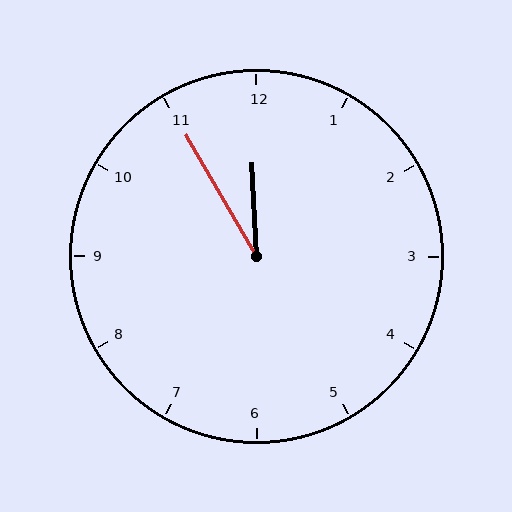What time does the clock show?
11:55.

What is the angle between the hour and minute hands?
Approximately 28 degrees.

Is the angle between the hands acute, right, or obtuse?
It is acute.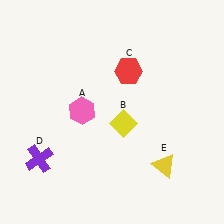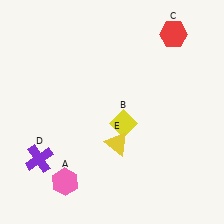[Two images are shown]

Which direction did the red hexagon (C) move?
The red hexagon (C) moved right.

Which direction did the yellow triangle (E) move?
The yellow triangle (E) moved left.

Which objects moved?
The objects that moved are: the pink hexagon (A), the red hexagon (C), the yellow triangle (E).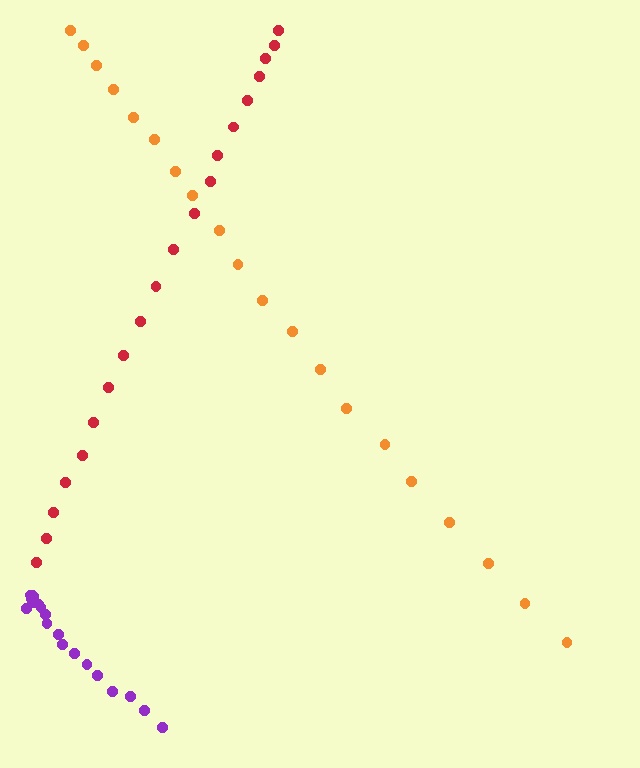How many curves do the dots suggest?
There are 3 distinct paths.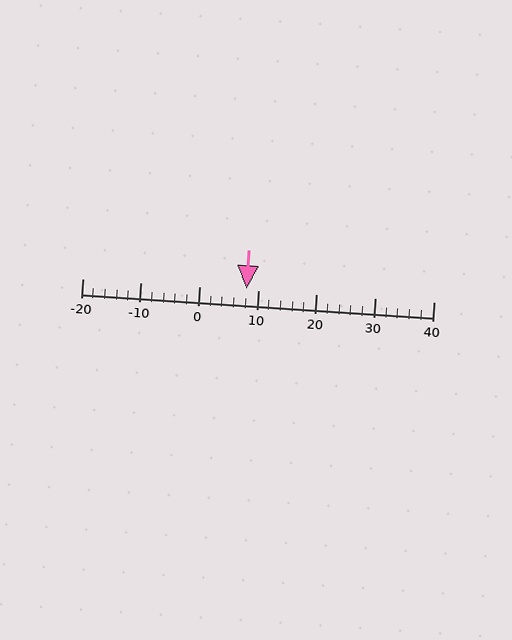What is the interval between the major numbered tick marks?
The major tick marks are spaced 10 units apart.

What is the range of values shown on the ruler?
The ruler shows values from -20 to 40.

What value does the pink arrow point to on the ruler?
The pink arrow points to approximately 8.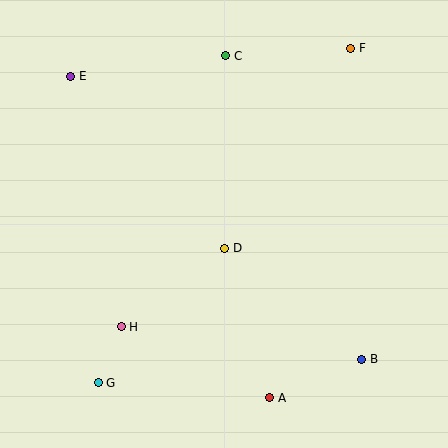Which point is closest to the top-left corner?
Point E is closest to the top-left corner.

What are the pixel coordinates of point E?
Point E is at (71, 76).